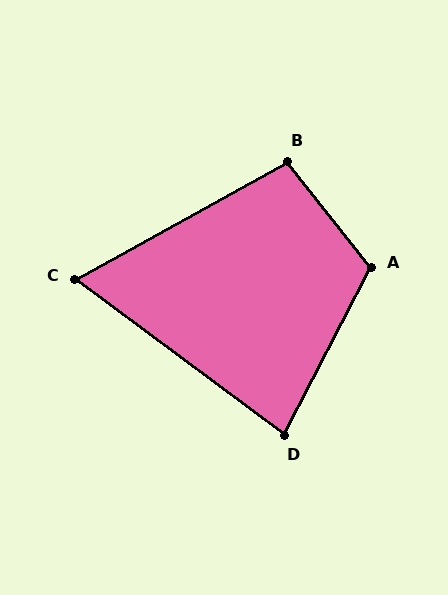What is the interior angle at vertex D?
Approximately 81 degrees (acute).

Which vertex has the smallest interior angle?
C, at approximately 66 degrees.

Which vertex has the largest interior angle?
A, at approximately 114 degrees.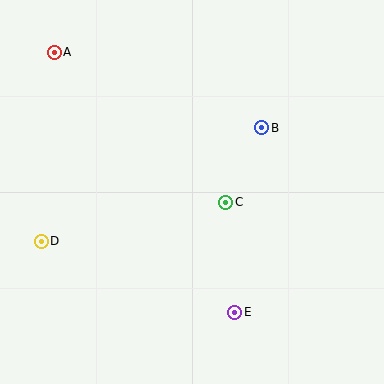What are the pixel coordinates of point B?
Point B is at (262, 128).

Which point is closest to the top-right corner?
Point B is closest to the top-right corner.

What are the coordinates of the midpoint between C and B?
The midpoint between C and B is at (244, 165).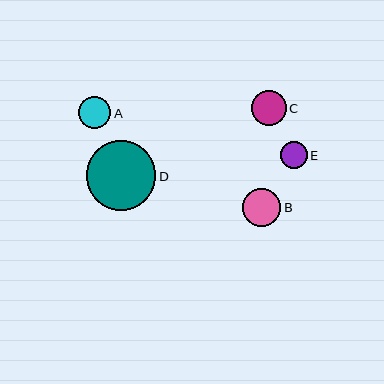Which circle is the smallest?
Circle E is the smallest with a size of approximately 27 pixels.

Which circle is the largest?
Circle D is the largest with a size of approximately 70 pixels.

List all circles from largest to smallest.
From largest to smallest: D, B, C, A, E.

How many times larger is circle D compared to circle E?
Circle D is approximately 2.6 times the size of circle E.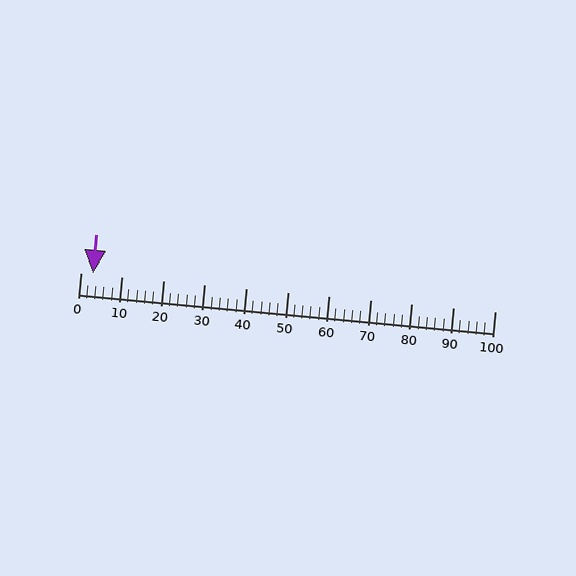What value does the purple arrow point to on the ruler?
The purple arrow points to approximately 3.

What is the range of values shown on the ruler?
The ruler shows values from 0 to 100.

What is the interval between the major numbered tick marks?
The major tick marks are spaced 10 units apart.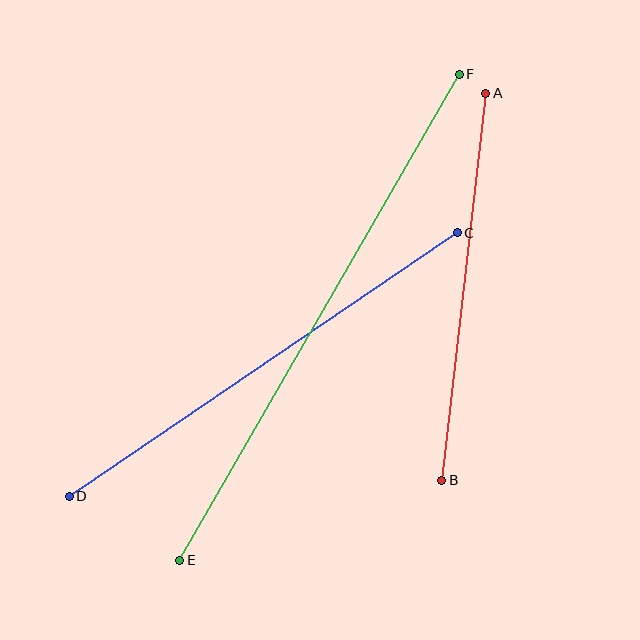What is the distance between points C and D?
The distance is approximately 469 pixels.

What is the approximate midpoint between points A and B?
The midpoint is at approximately (464, 287) pixels.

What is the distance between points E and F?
The distance is approximately 561 pixels.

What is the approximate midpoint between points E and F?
The midpoint is at approximately (320, 317) pixels.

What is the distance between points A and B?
The distance is approximately 390 pixels.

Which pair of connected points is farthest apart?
Points E and F are farthest apart.